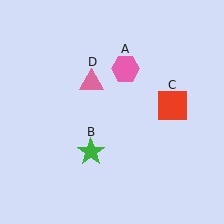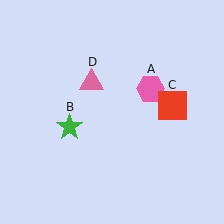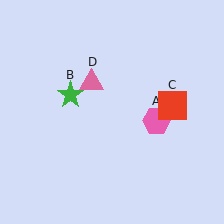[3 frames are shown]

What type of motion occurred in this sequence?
The pink hexagon (object A), green star (object B) rotated clockwise around the center of the scene.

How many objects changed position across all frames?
2 objects changed position: pink hexagon (object A), green star (object B).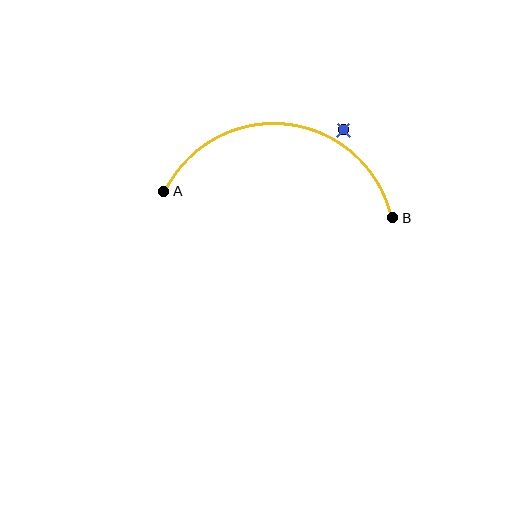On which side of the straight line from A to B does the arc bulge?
The arc bulges above the straight line connecting A and B.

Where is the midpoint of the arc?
The arc midpoint is the point on the curve farthest from the straight line joining A and B. It sits above that line.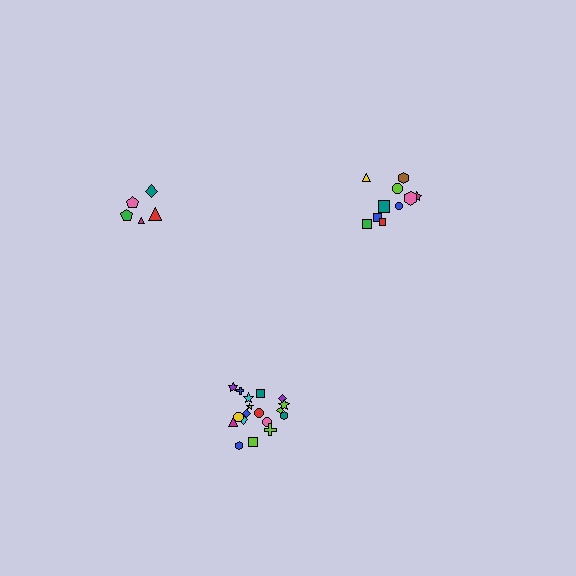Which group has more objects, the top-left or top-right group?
The top-right group.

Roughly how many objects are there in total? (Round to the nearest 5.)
Roughly 35 objects in total.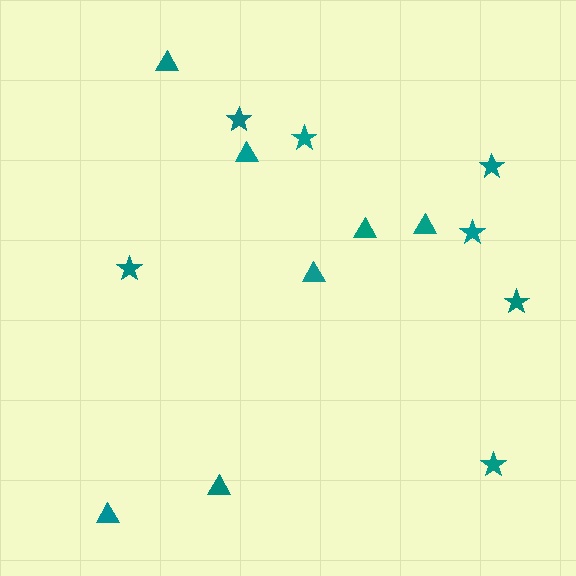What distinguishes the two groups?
There are 2 groups: one group of triangles (7) and one group of stars (7).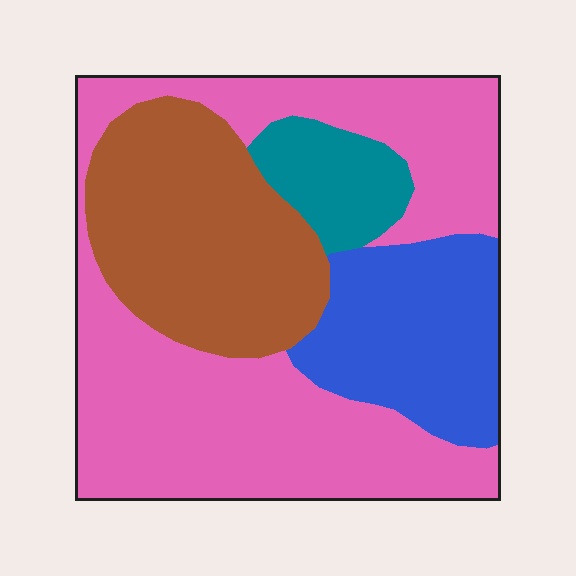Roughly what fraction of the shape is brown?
Brown takes up about one quarter (1/4) of the shape.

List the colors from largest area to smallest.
From largest to smallest: pink, brown, blue, teal.